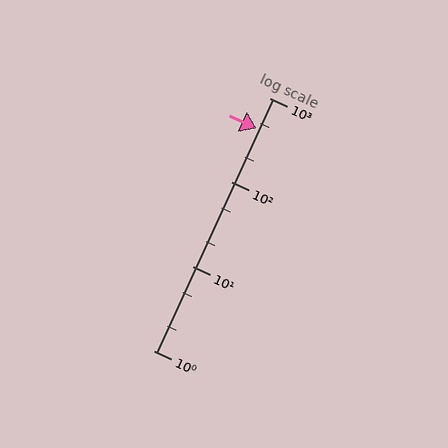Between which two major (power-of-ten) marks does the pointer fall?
The pointer is between 100 and 1000.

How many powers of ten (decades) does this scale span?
The scale spans 3 decades, from 1 to 1000.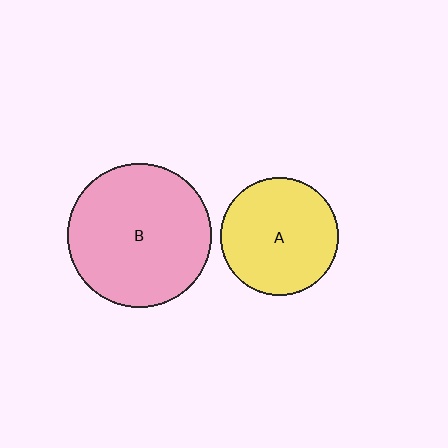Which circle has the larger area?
Circle B (pink).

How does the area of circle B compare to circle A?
Approximately 1.5 times.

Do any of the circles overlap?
No, none of the circles overlap.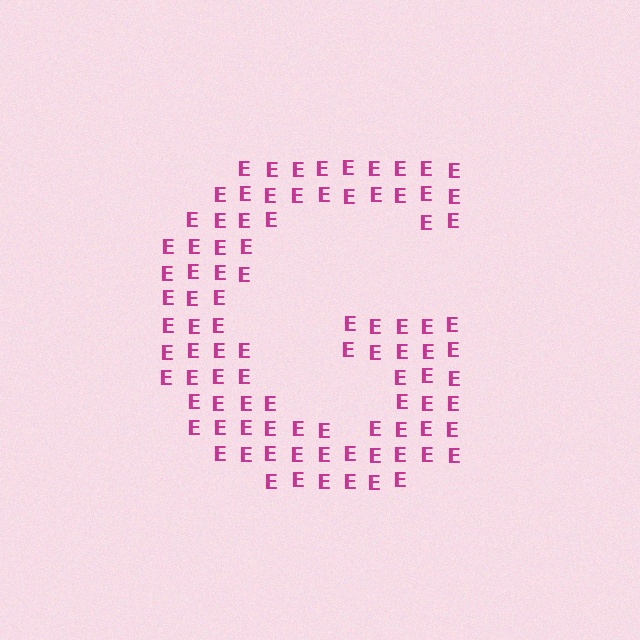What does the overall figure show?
The overall figure shows the letter G.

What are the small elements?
The small elements are letter E's.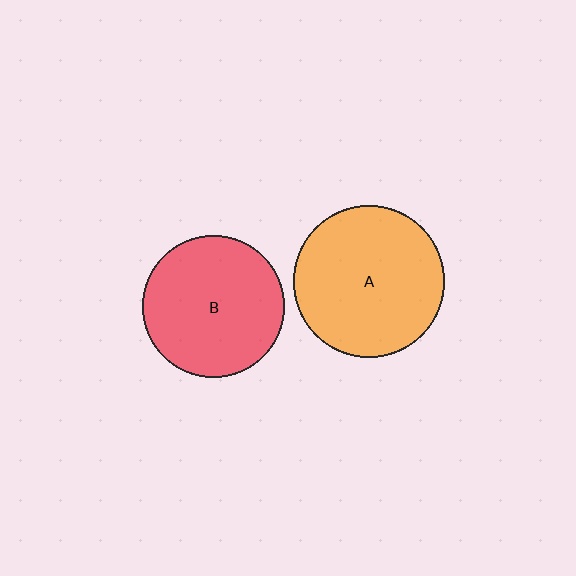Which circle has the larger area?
Circle A (orange).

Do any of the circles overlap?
No, none of the circles overlap.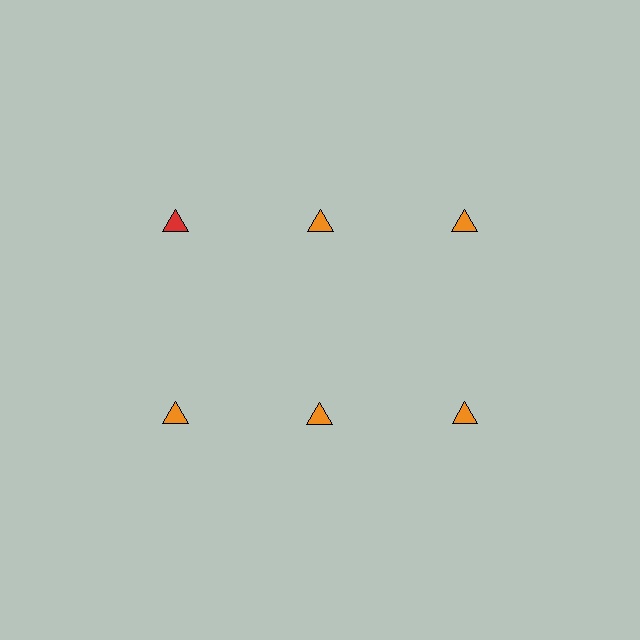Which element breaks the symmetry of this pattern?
The red triangle in the top row, leftmost column breaks the symmetry. All other shapes are orange triangles.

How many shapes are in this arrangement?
There are 6 shapes arranged in a grid pattern.